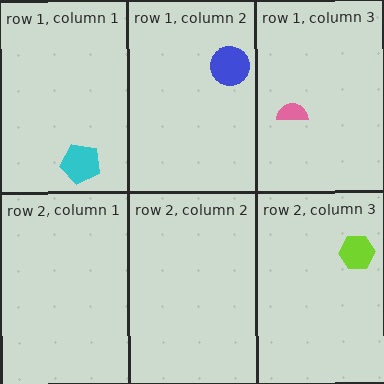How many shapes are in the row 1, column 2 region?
1.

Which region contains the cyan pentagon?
The row 1, column 1 region.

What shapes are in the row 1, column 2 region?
The blue circle.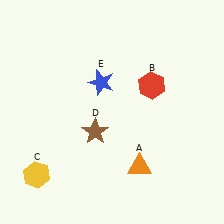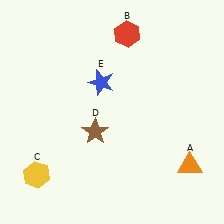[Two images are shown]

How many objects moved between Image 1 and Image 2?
2 objects moved between the two images.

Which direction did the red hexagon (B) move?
The red hexagon (B) moved up.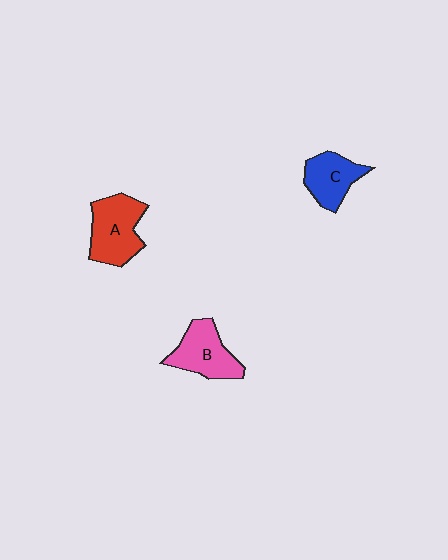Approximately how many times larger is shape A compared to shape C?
Approximately 1.4 times.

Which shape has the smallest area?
Shape C (blue).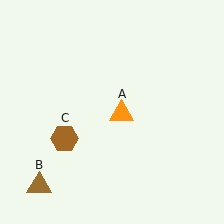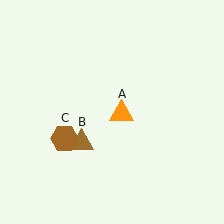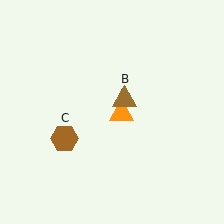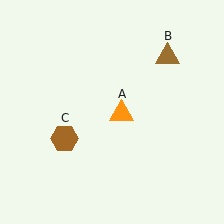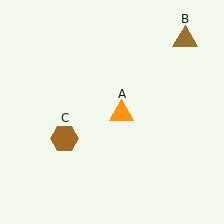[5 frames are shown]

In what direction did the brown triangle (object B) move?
The brown triangle (object B) moved up and to the right.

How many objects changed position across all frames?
1 object changed position: brown triangle (object B).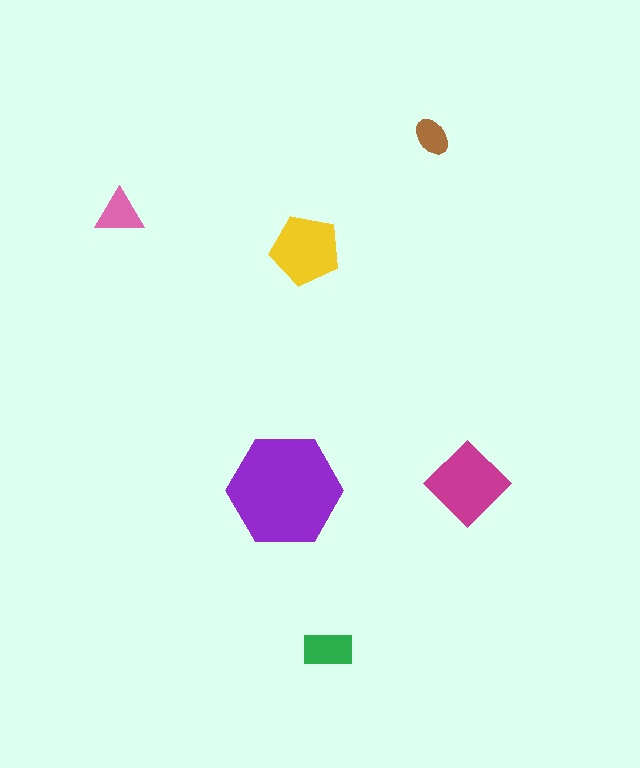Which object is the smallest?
The brown ellipse.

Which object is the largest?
The purple hexagon.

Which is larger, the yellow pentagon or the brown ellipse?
The yellow pentagon.